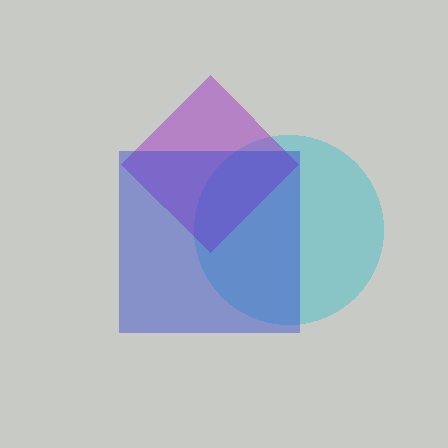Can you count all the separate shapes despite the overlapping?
Yes, there are 3 separate shapes.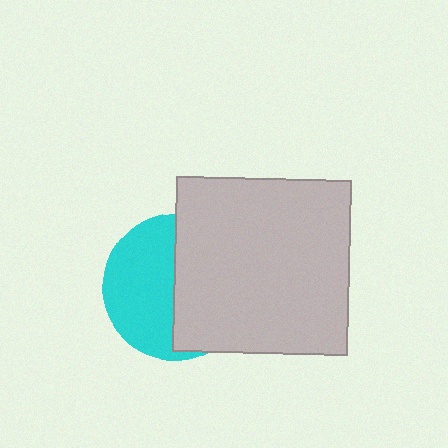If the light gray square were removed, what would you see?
You would see the complete cyan circle.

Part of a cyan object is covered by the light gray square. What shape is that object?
It is a circle.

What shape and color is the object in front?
The object in front is a light gray square.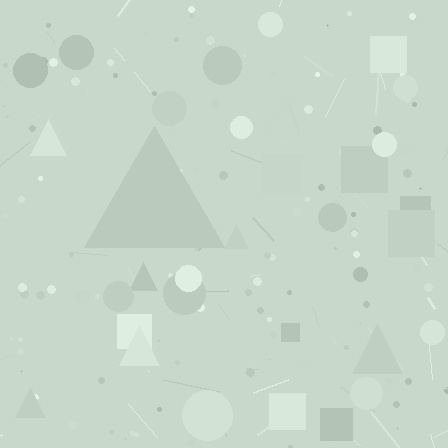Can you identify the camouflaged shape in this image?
The camouflaged shape is a triangle.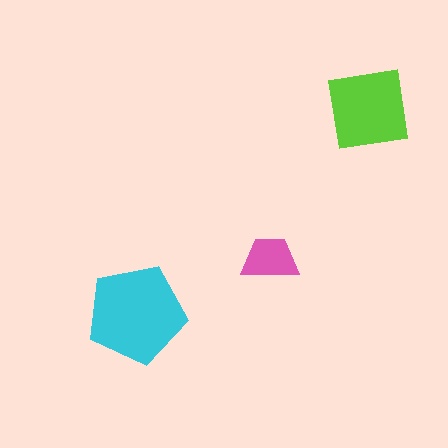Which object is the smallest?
The pink trapezoid.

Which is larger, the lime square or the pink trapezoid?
The lime square.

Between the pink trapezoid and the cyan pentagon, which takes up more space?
The cyan pentagon.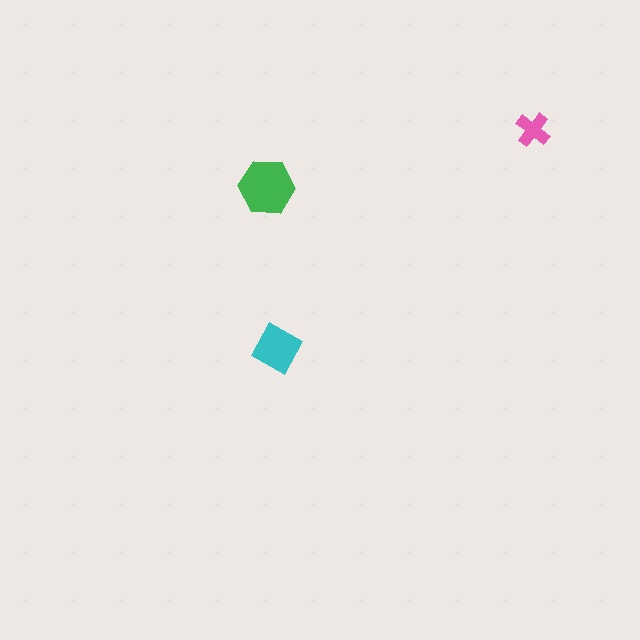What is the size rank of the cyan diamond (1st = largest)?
2nd.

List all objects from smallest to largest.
The pink cross, the cyan diamond, the green hexagon.